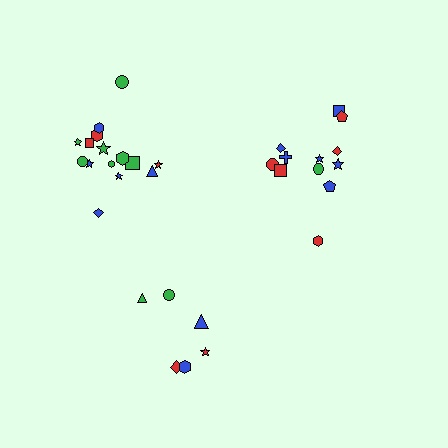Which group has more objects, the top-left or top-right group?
The top-left group.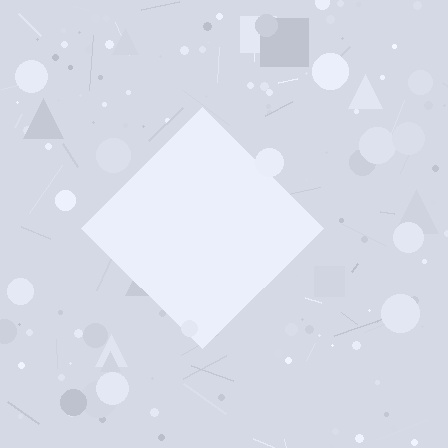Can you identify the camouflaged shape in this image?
The camouflaged shape is a diamond.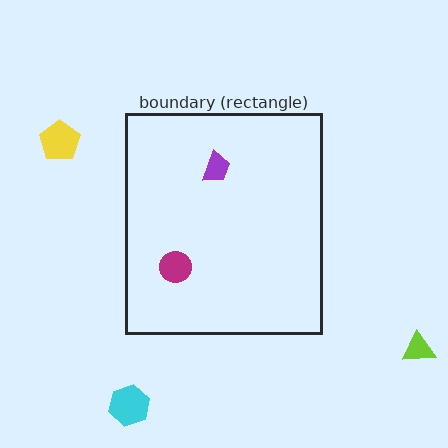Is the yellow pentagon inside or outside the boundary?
Outside.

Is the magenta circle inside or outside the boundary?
Inside.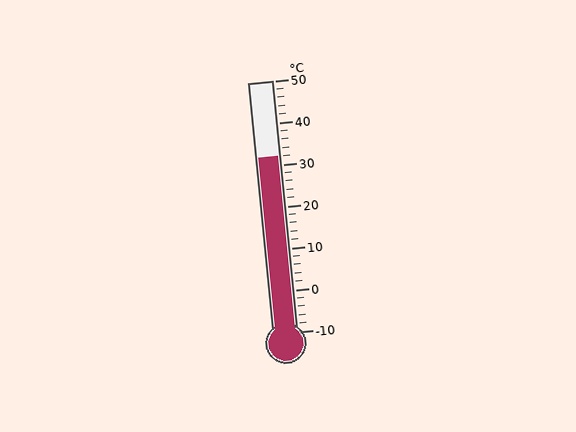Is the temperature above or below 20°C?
The temperature is above 20°C.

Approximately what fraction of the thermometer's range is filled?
The thermometer is filled to approximately 70% of its range.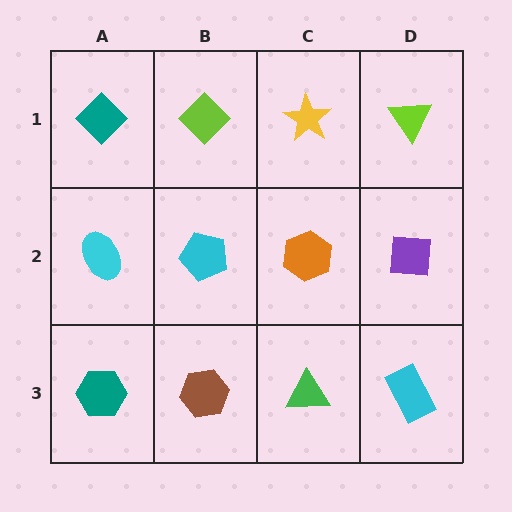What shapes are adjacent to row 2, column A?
A teal diamond (row 1, column A), a teal hexagon (row 3, column A), a cyan pentagon (row 2, column B).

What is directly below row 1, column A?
A cyan ellipse.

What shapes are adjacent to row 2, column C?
A yellow star (row 1, column C), a green triangle (row 3, column C), a cyan pentagon (row 2, column B), a purple square (row 2, column D).